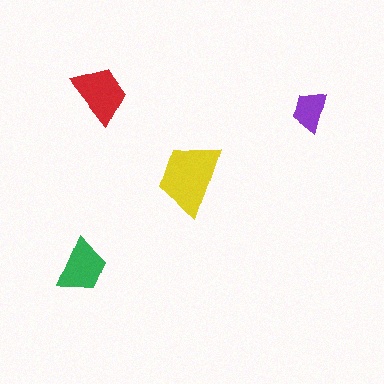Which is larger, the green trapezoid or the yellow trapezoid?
The yellow one.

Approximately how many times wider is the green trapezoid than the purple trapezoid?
About 1.5 times wider.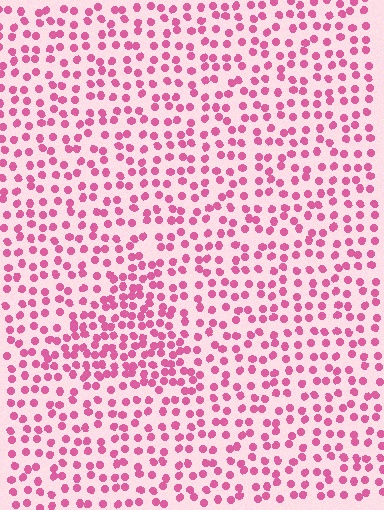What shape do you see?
I see a triangle.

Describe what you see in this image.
The image contains small pink elements arranged at two different densities. A triangle-shaped region is visible where the elements are more densely packed than the surrounding area.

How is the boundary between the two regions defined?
The boundary is defined by a change in element density (approximately 1.7x ratio). All elements are the same color, size, and shape.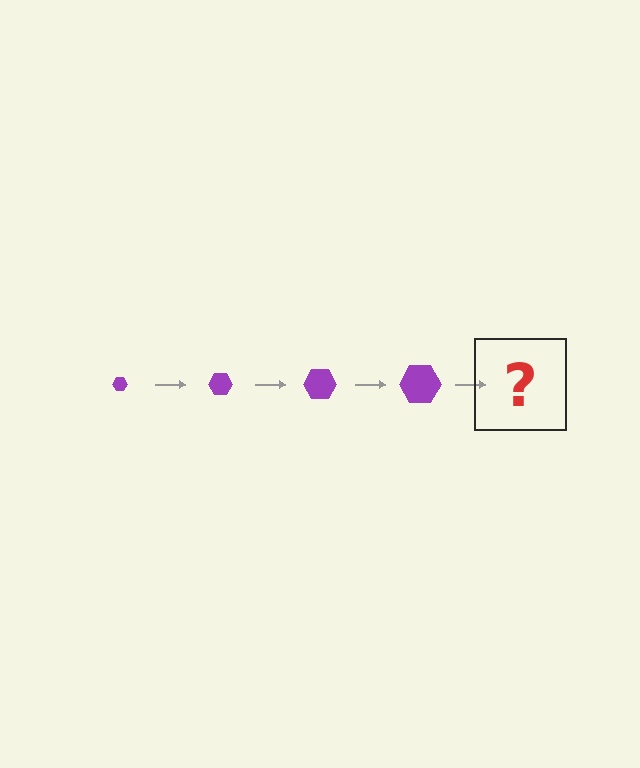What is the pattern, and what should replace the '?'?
The pattern is that the hexagon gets progressively larger each step. The '?' should be a purple hexagon, larger than the previous one.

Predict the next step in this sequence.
The next step is a purple hexagon, larger than the previous one.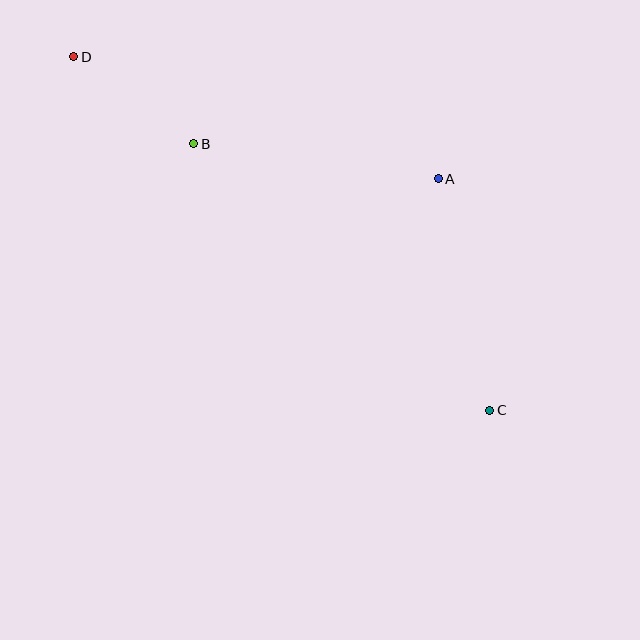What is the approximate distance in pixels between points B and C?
The distance between B and C is approximately 398 pixels.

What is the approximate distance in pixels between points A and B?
The distance between A and B is approximately 247 pixels.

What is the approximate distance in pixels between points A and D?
The distance between A and D is approximately 385 pixels.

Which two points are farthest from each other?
Points C and D are farthest from each other.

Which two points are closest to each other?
Points B and D are closest to each other.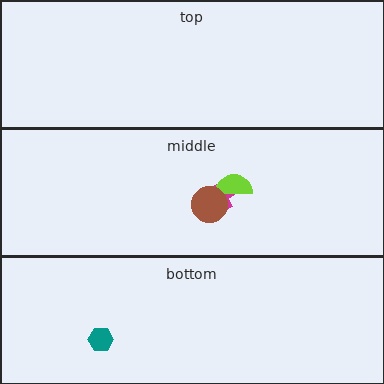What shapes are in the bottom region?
The teal hexagon.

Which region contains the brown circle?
The middle region.